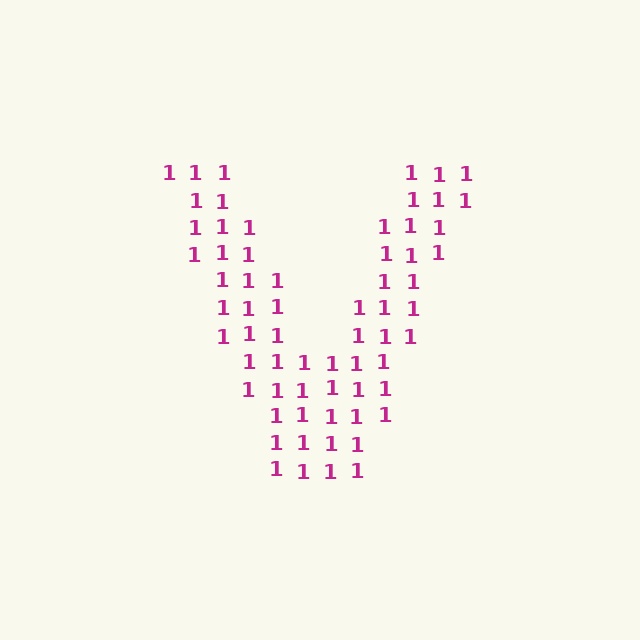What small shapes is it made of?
It is made of small digit 1's.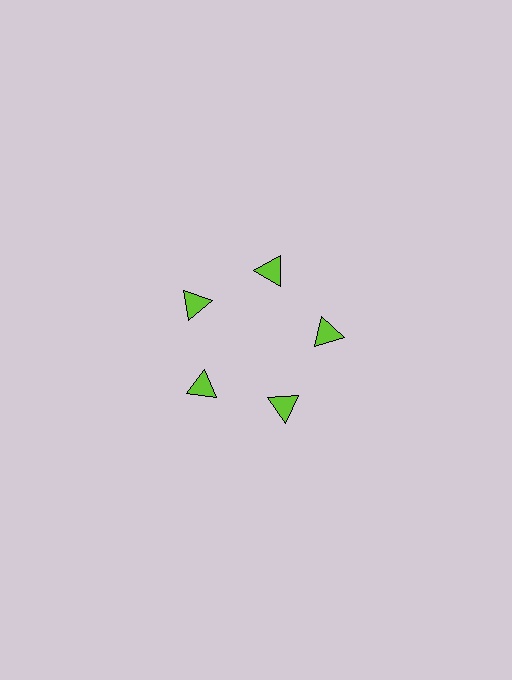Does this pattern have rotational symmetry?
Yes, this pattern has 5-fold rotational symmetry. It looks the same after rotating 72 degrees around the center.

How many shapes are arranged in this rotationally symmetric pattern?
There are 5 shapes, arranged in 5 groups of 1.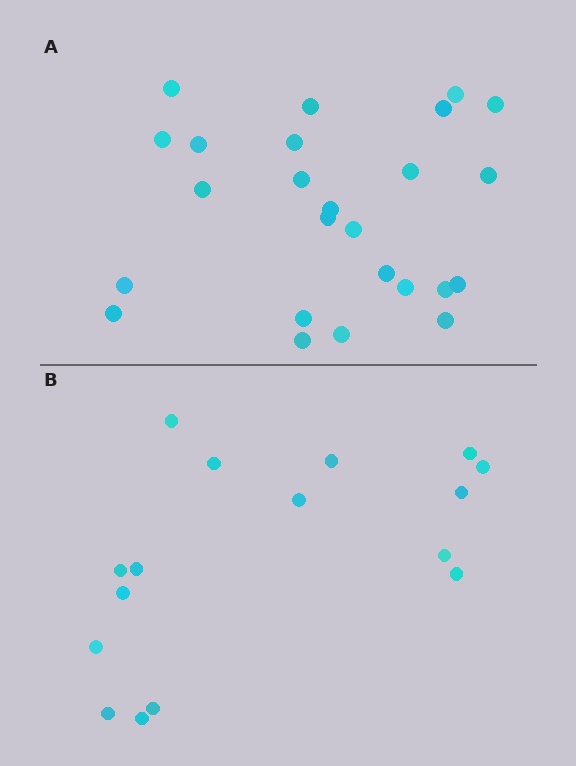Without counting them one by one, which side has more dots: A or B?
Region A (the top region) has more dots.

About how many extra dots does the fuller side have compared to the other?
Region A has roughly 8 or so more dots than region B.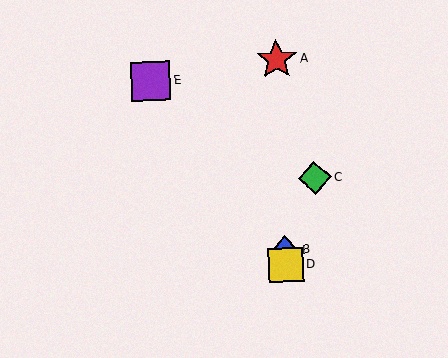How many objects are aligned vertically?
3 objects (A, B, D) are aligned vertically.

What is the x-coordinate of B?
Object B is at x≈285.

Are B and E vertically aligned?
No, B is at x≈285 and E is at x≈151.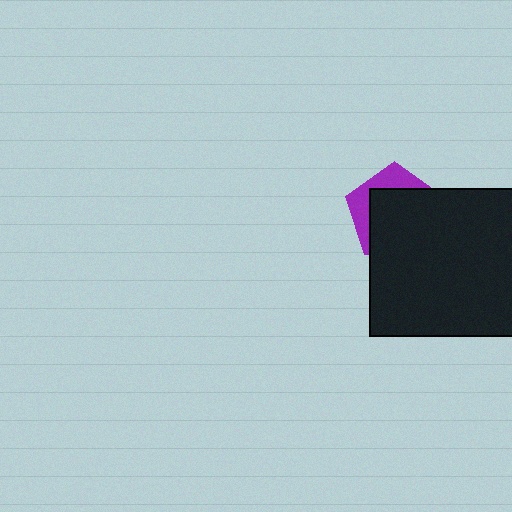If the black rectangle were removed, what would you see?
You would see the complete purple pentagon.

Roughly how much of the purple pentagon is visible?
A small part of it is visible (roughly 31%).